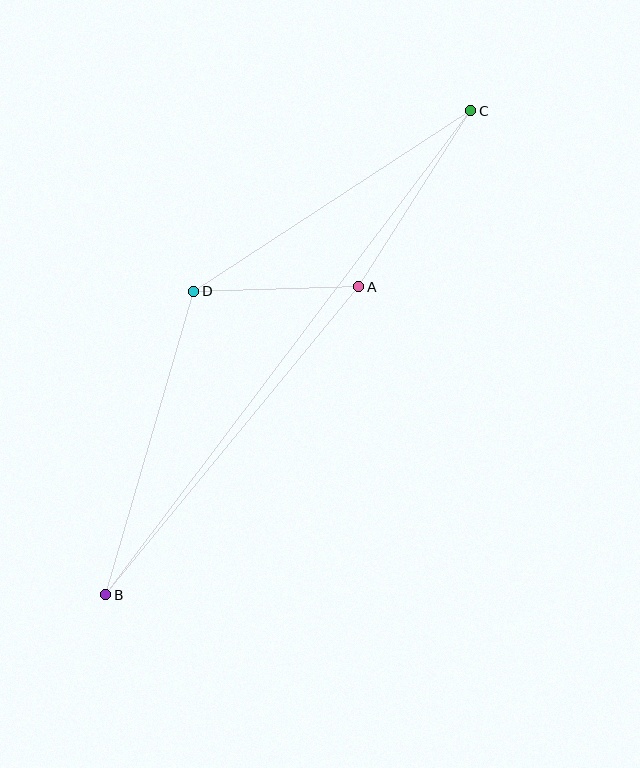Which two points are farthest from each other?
Points B and C are farthest from each other.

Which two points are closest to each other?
Points A and D are closest to each other.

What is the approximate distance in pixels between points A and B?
The distance between A and B is approximately 399 pixels.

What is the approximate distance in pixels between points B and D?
The distance between B and D is approximately 316 pixels.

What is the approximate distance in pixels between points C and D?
The distance between C and D is approximately 331 pixels.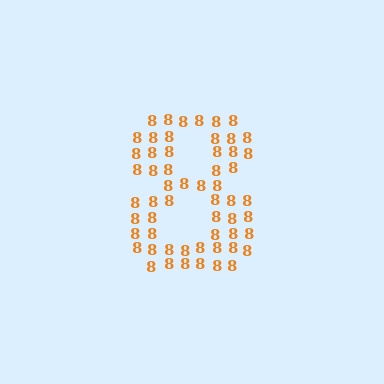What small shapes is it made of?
It is made of small digit 8's.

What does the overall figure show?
The overall figure shows the digit 8.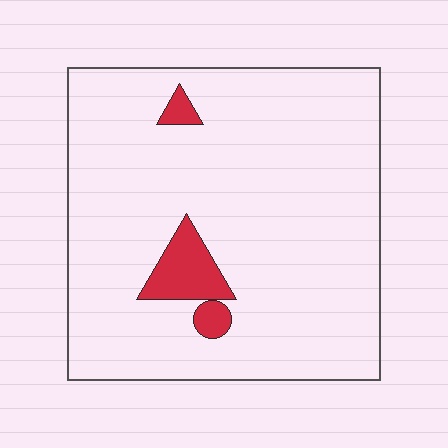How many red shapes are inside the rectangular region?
3.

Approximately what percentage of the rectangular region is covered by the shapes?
Approximately 5%.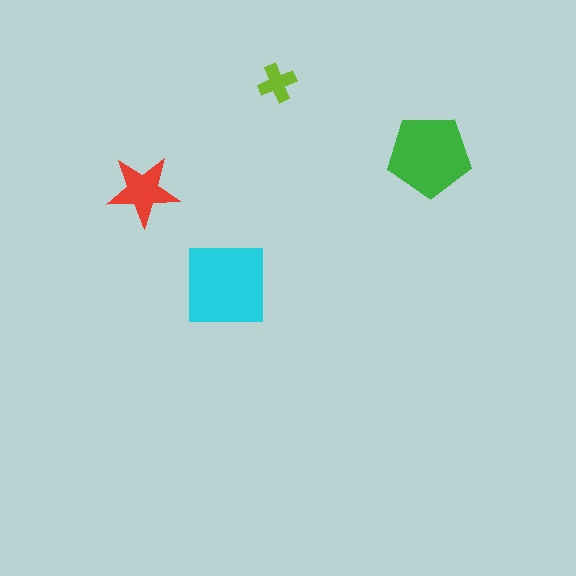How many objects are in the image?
There are 4 objects in the image.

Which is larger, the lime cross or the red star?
The red star.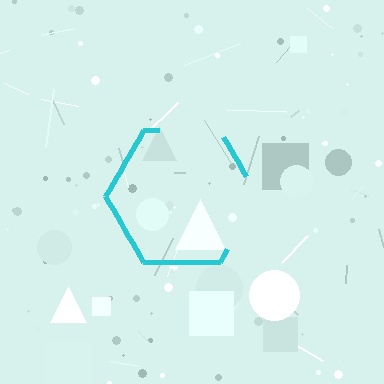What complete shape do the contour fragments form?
The contour fragments form a hexagon.